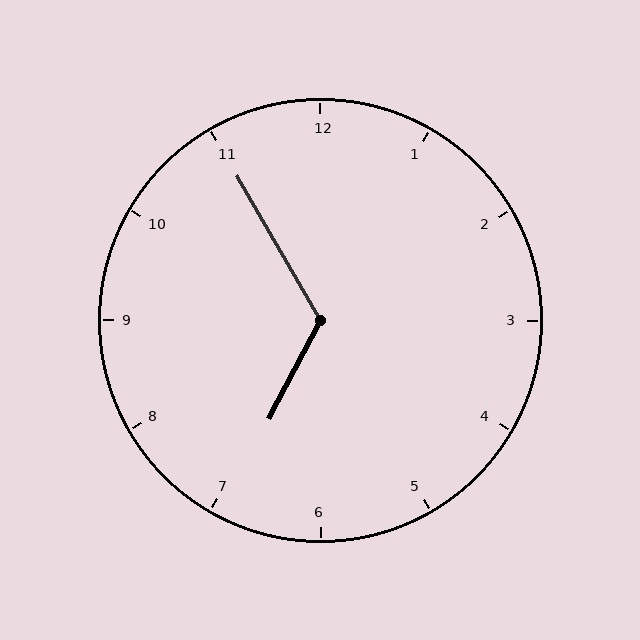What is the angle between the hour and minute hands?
Approximately 122 degrees.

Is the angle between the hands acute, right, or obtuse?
It is obtuse.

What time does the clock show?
6:55.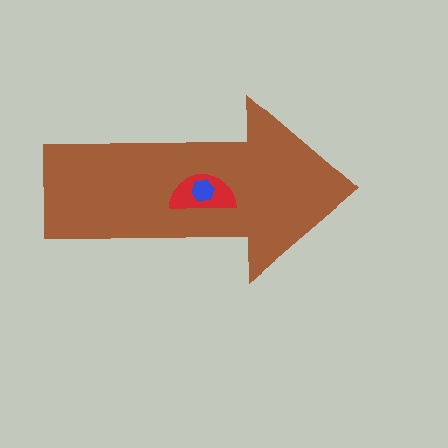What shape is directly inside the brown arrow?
The red semicircle.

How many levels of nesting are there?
3.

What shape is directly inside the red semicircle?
The blue hexagon.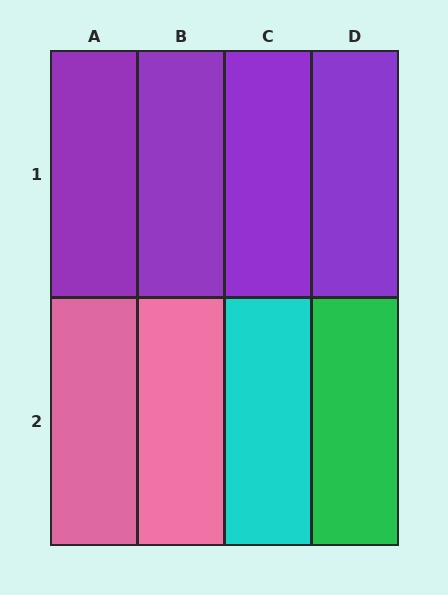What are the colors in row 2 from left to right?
Pink, pink, cyan, green.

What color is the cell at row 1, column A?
Purple.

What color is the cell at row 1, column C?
Purple.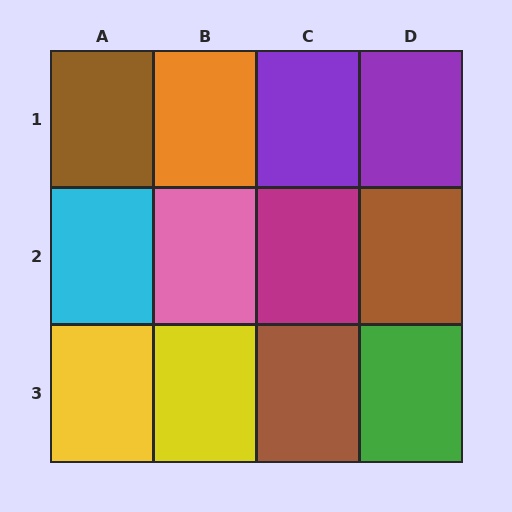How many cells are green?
1 cell is green.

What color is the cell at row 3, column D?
Green.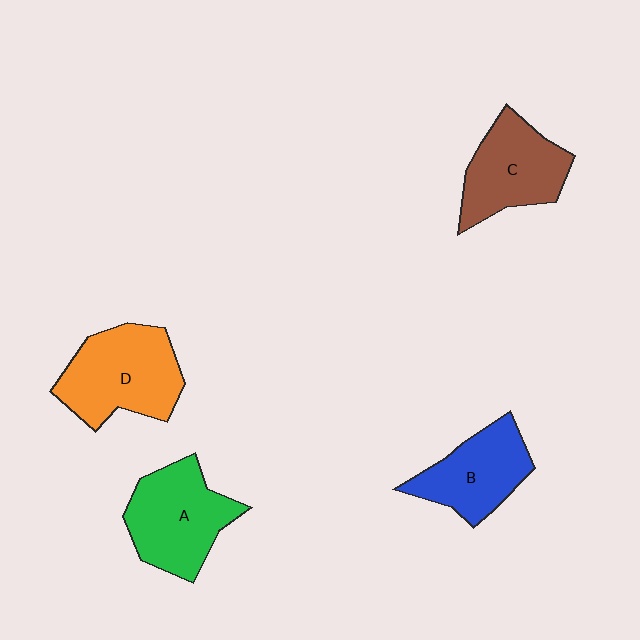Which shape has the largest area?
Shape D (orange).